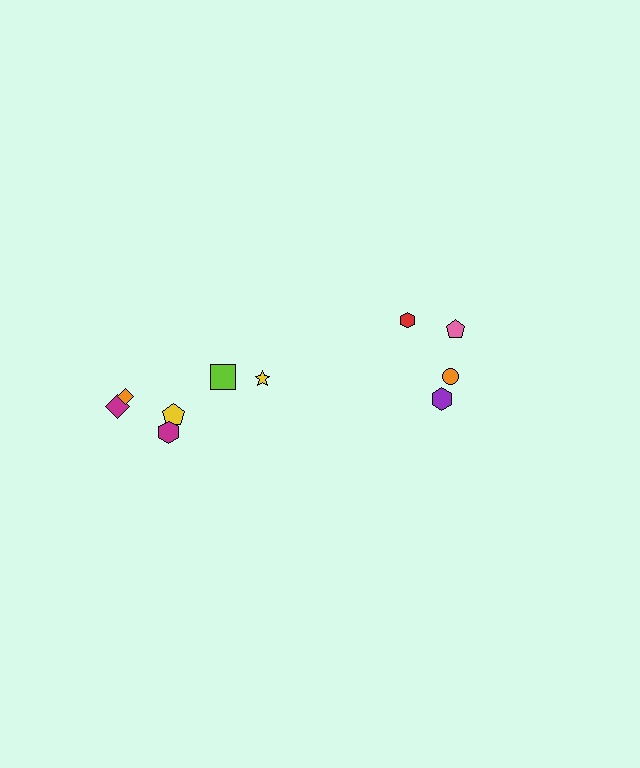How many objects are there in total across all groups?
There are 11 objects.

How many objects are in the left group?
There are 7 objects.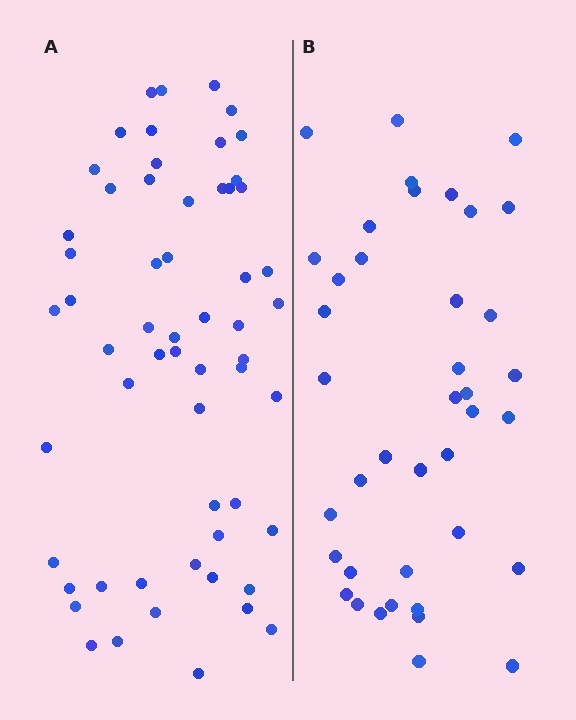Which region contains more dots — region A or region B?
Region A (the left region) has more dots.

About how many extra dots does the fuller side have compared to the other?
Region A has approximately 20 more dots than region B.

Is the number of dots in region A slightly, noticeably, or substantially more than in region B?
Region A has substantially more. The ratio is roughly 1.4 to 1.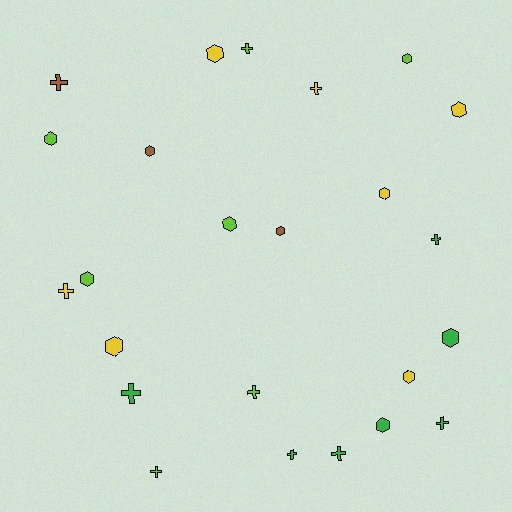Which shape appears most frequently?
Hexagon, with 13 objects.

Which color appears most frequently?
Lime, with 7 objects.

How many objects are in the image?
There are 24 objects.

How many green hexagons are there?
There are 2 green hexagons.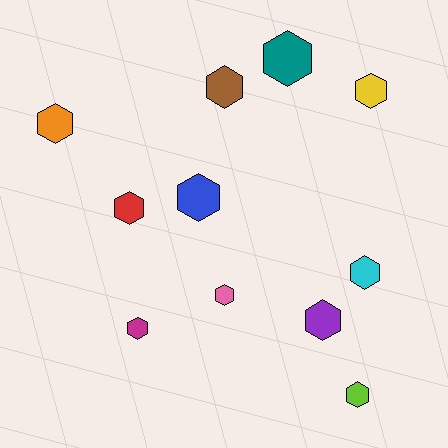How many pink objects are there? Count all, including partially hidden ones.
There is 1 pink object.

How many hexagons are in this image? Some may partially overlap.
There are 11 hexagons.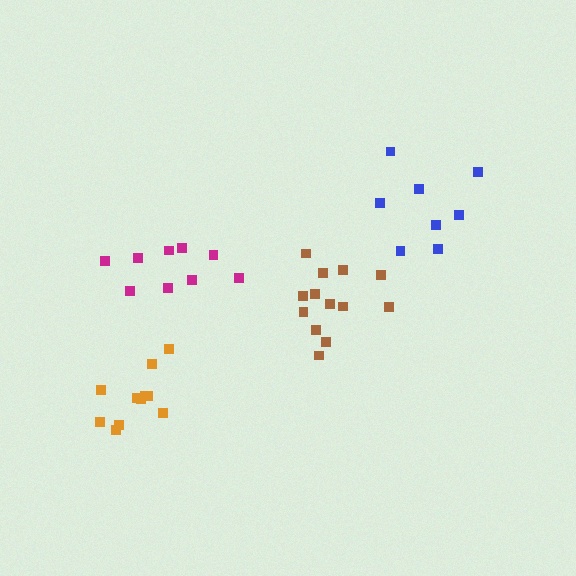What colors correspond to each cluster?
The clusters are colored: brown, magenta, orange, blue.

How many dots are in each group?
Group 1: 13 dots, Group 2: 9 dots, Group 3: 11 dots, Group 4: 8 dots (41 total).